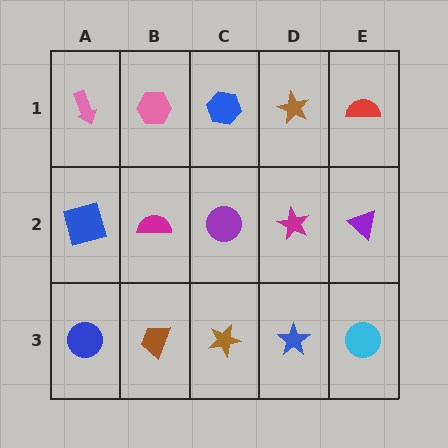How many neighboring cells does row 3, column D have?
3.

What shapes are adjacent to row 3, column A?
A blue square (row 2, column A), a brown trapezoid (row 3, column B).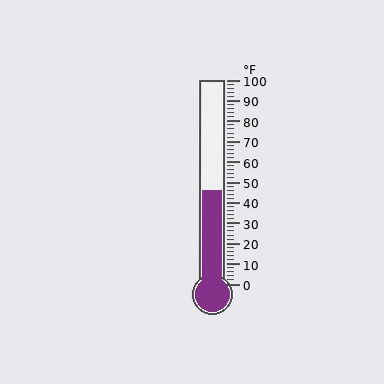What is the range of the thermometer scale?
The thermometer scale ranges from 0°F to 100°F.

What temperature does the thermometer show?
The thermometer shows approximately 46°F.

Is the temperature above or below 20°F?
The temperature is above 20°F.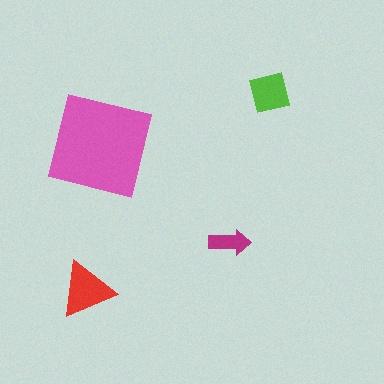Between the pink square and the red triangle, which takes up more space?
The pink square.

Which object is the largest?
The pink square.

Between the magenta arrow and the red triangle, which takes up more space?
The red triangle.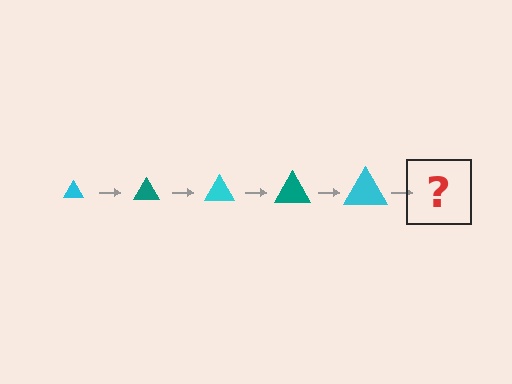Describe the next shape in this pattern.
It should be a teal triangle, larger than the previous one.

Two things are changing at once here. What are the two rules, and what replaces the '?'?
The two rules are that the triangle grows larger each step and the color cycles through cyan and teal. The '?' should be a teal triangle, larger than the previous one.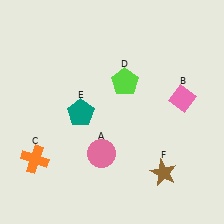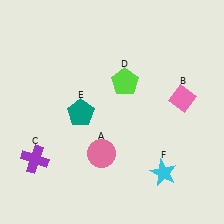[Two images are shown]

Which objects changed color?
C changed from orange to purple. F changed from brown to cyan.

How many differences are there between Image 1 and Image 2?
There are 2 differences between the two images.